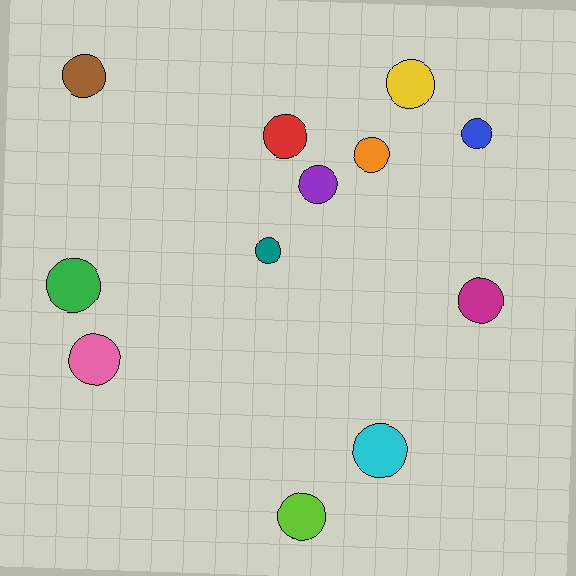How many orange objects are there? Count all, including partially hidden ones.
There is 1 orange object.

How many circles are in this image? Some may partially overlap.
There are 12 circles.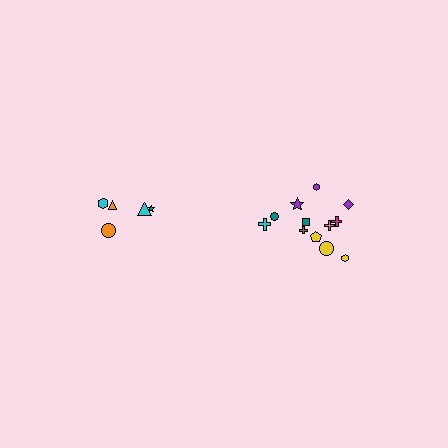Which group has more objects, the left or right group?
The right group.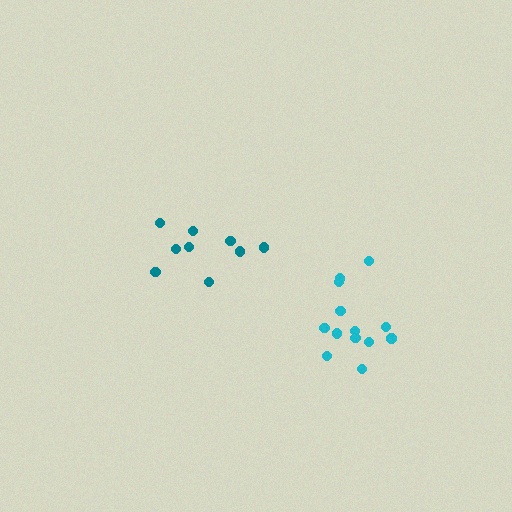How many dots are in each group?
Group 1: 9 dots, Group 2: 13 dots (22 total).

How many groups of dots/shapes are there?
There are 2 groups.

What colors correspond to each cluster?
The clusters are colored: teal, cyan.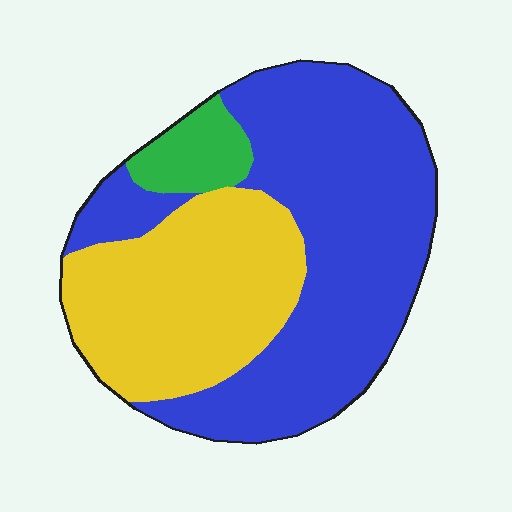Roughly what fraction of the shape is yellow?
Yellow covers about 35% of the shape.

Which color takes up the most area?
Blue, at roughly 60%.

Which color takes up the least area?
Green, at roughly 10%.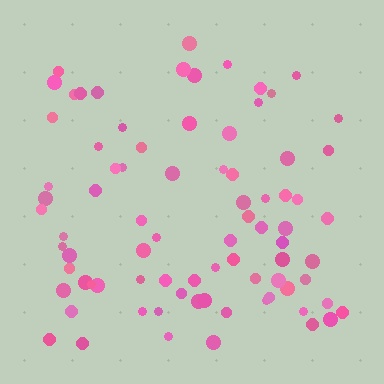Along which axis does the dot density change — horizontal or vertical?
Vertical.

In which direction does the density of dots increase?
From top to bottom, with the bottom side densest.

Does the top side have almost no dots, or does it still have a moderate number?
Still a moderate number, just noticeably fewer than the bottom.